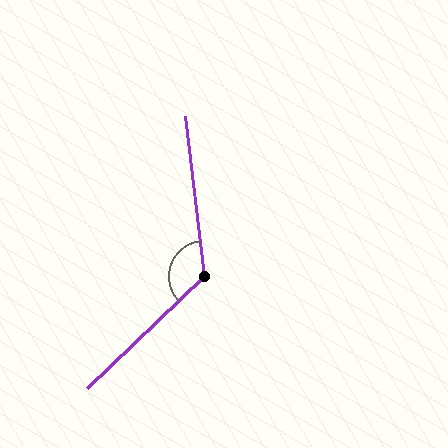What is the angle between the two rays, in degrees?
Approximately 127 degrees.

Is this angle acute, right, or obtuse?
It is obtuse.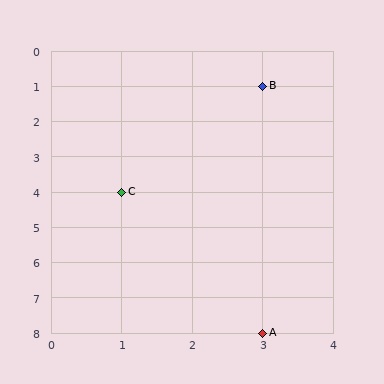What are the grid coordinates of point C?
Point C is at grid coordinates (1, 4).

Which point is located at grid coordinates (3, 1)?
Point B is at (3, 1).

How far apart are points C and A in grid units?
Points C and A are 2 columns and 4 rows apart (about 4.5 grid units diagonally).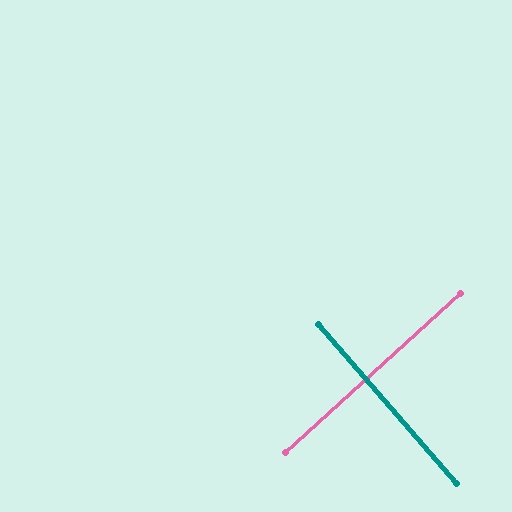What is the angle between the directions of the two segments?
Approximately 89 degrees.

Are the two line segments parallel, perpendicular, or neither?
Perpendicular — they meet at approximately 89°.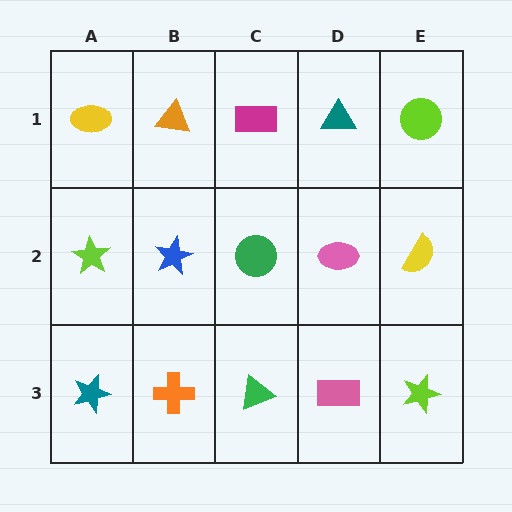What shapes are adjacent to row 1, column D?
A pink ellipse (row 2, column D), a magenta rectangle (row 1, column C), a lime circle (row 1, column E).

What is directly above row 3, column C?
A green circle.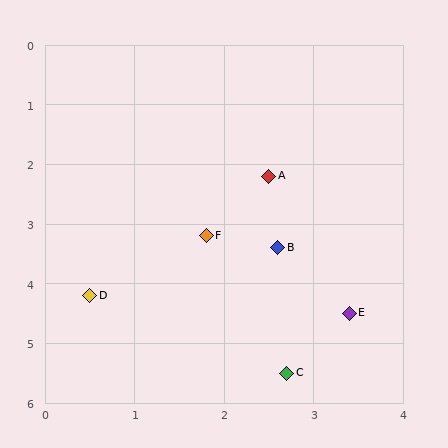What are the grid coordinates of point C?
Point C is at approximately (2.7, 5.5).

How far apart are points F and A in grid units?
Points F and A are about 1.2 grid units apart.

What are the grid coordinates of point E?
Point E is at approximately (3.4, 4.5).